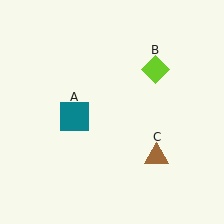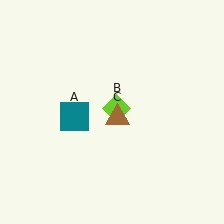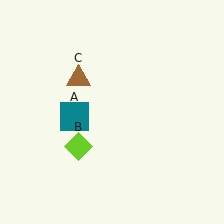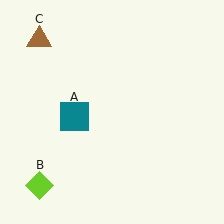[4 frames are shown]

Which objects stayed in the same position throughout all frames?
Teal square (object A) remained stationary.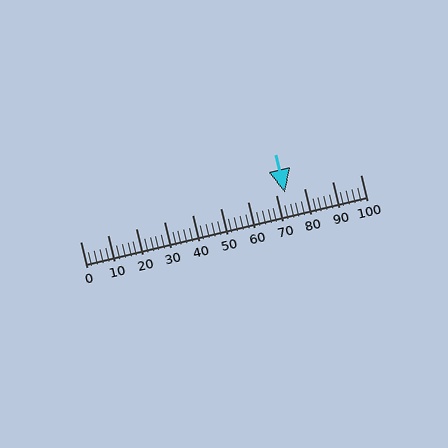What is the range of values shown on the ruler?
The ruler shows values from 0 to 100.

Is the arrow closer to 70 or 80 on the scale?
The arrow is closer to 70.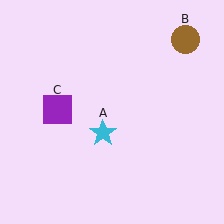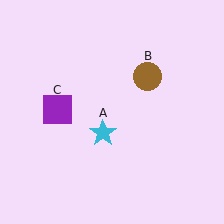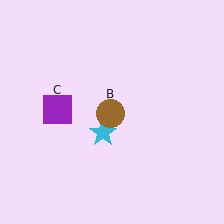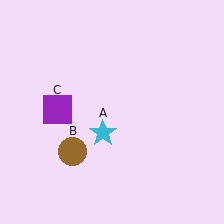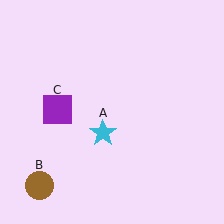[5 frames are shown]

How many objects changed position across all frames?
1 object changed position: brown circle (object B).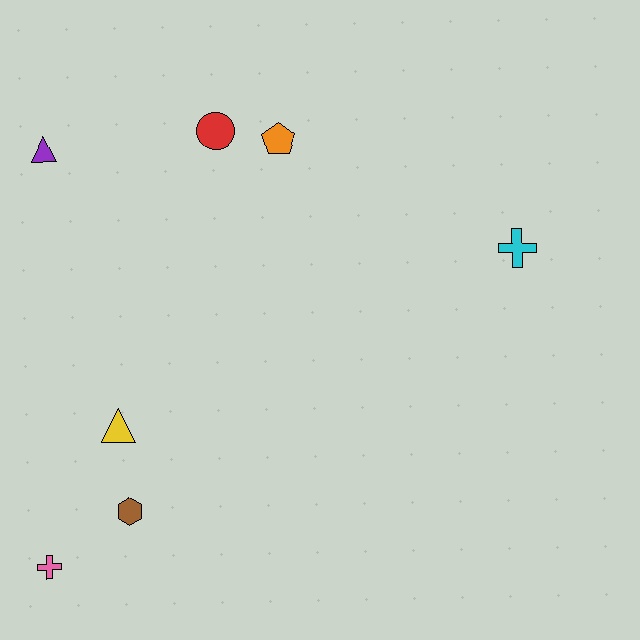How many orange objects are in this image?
There is 1 orange object.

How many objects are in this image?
There are 7 objects.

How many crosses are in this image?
There are 2 crosses.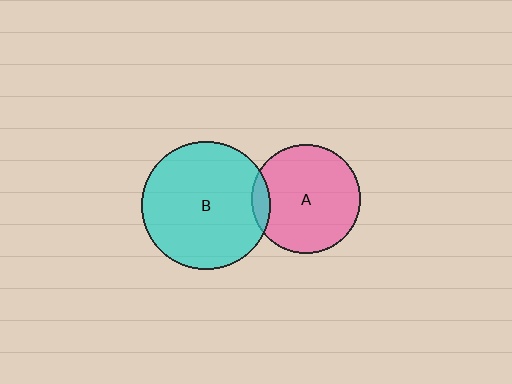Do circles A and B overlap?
Yes.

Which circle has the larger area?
Circle B (cyan).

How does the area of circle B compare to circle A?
Approximately 1.4 times.